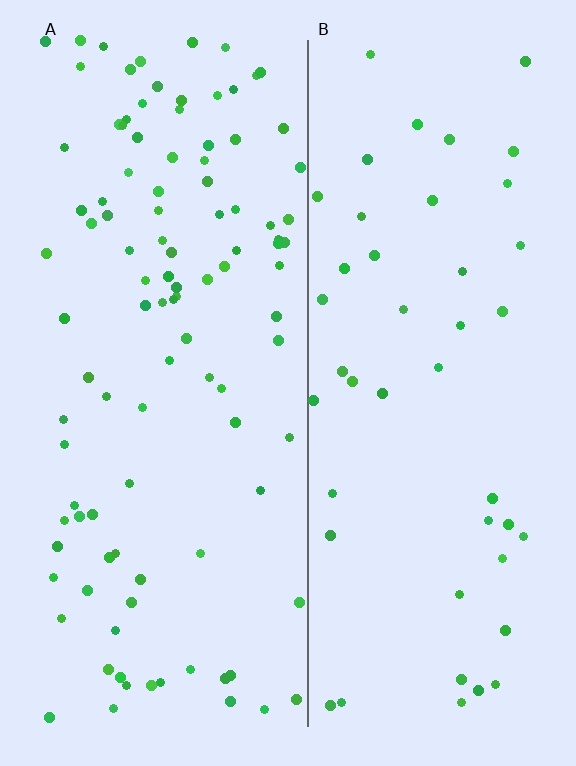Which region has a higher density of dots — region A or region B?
A (the left).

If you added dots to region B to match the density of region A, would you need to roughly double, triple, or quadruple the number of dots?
Approximately double.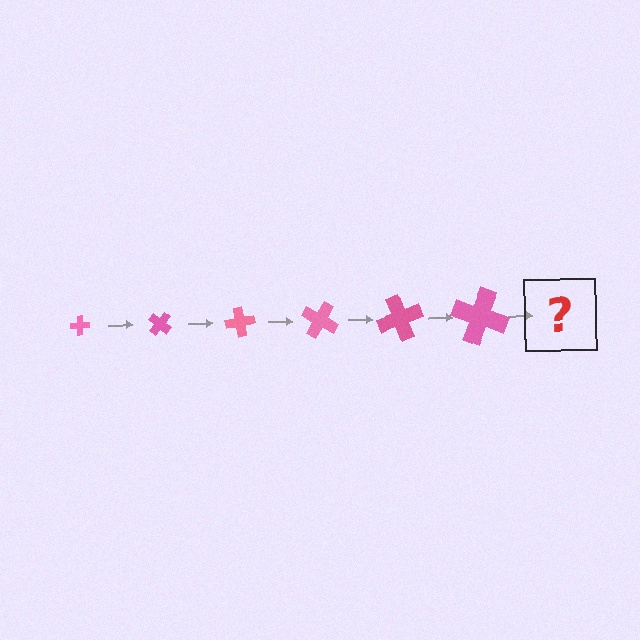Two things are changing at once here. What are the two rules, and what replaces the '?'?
The two rules are that the cross grows larger each step and it rotates 40 degrees each step. The '?' should be a cross, larger than the previous one and rotated 240 degrees from the start.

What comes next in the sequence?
The next element should be a cross, larger than the previous one and rotated 240 degrees from the start.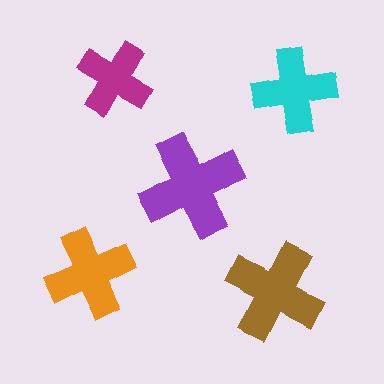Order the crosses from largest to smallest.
the purple one, the brown one, the orange one, the cyan one, the magenta one.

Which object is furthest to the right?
The cyan cross is rightmost.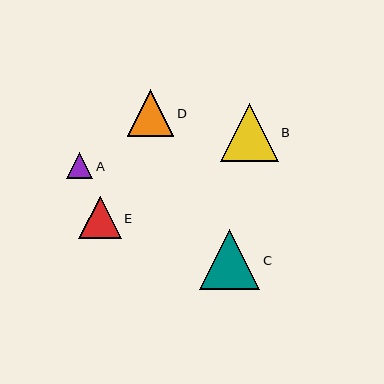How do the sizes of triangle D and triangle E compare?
Triangle D and triangle E are approximately the same size.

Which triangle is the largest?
Triangle C is the largest with a size of approximately 60 pixels.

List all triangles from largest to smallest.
From largest to smallest: C, B, D, E, A.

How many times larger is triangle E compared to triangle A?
Triangle E is approximately 1.6 times the size of triangle A.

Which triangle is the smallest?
Triangle A is the smallest with a size of approximately 26 pixels.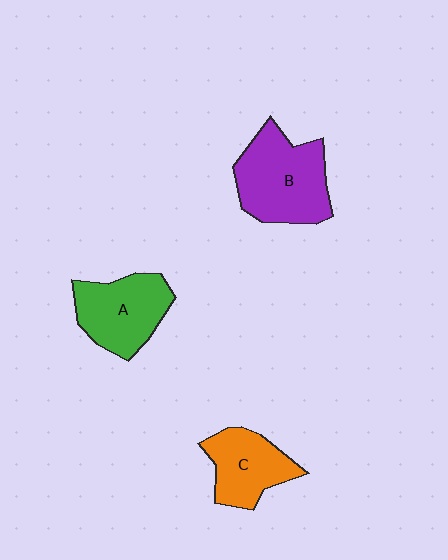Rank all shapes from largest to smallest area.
From largest to smallest: B (purple), A (green), C (orange).